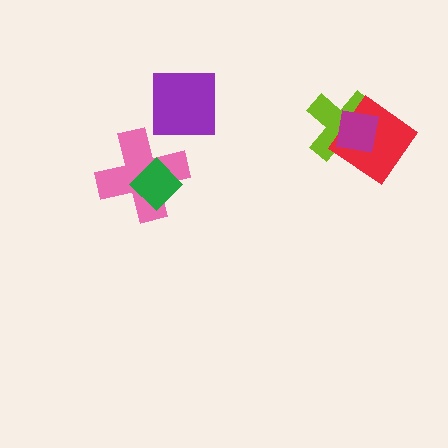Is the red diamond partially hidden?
Yes, it is partially covered by another shape.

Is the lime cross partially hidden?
Yes, it is partially covered by another shape.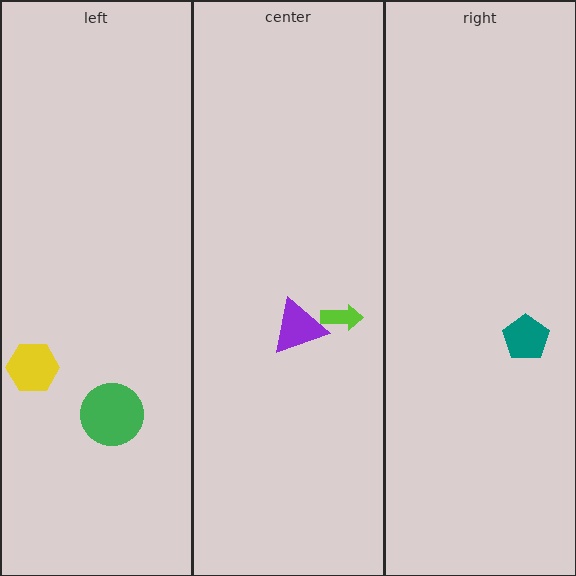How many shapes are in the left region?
2.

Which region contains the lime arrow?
The center region.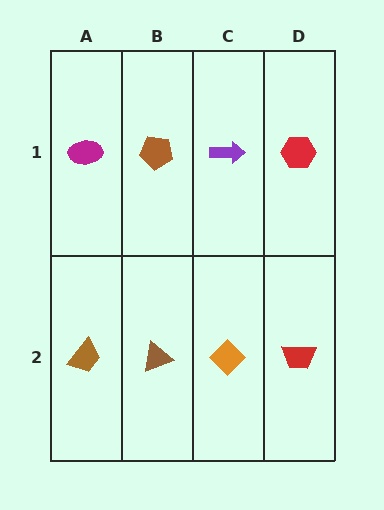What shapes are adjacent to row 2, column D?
A red hexagon (row 1, column D), an orange diamond (row 2, column C).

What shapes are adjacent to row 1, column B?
A brown triangle (row 2, column B), a magenta ellipse (row 1, column A), a purple arrow (row 1, column C).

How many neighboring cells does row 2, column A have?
2.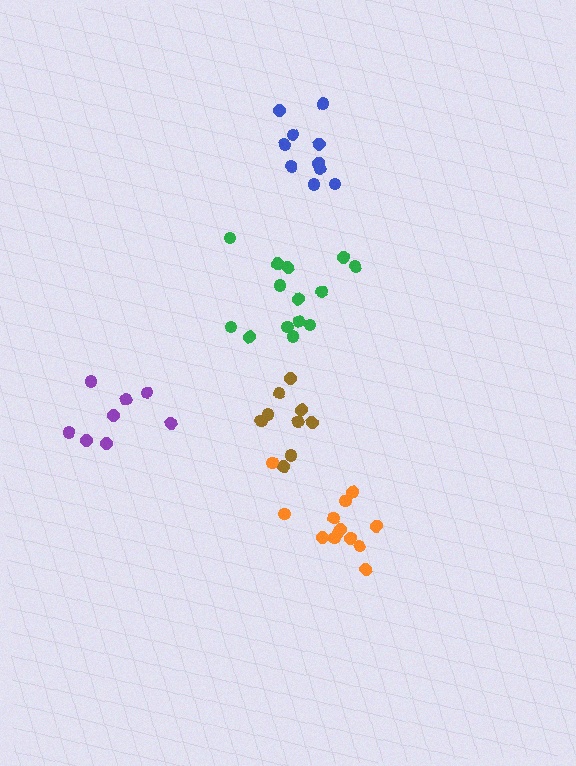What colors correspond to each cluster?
The clusters are colored: purple, brown, green, orange, blue.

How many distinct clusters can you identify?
There are 5 distinct clusters.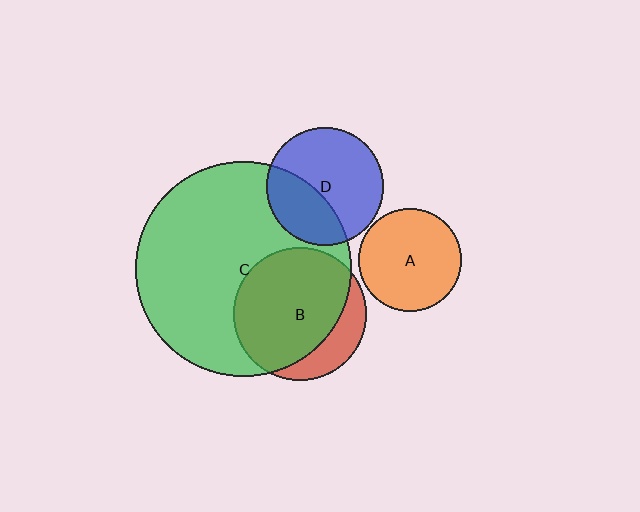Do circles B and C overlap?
Yes.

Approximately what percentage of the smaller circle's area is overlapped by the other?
Approximately 75%.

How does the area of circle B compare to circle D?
Approximately 1.3 times.